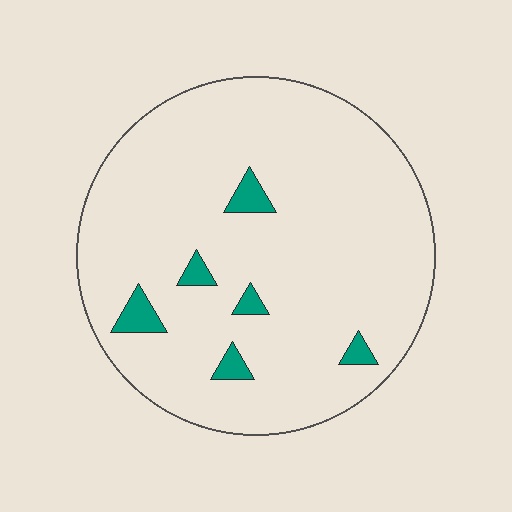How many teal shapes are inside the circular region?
6.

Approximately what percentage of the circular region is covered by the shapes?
Approximately 5%.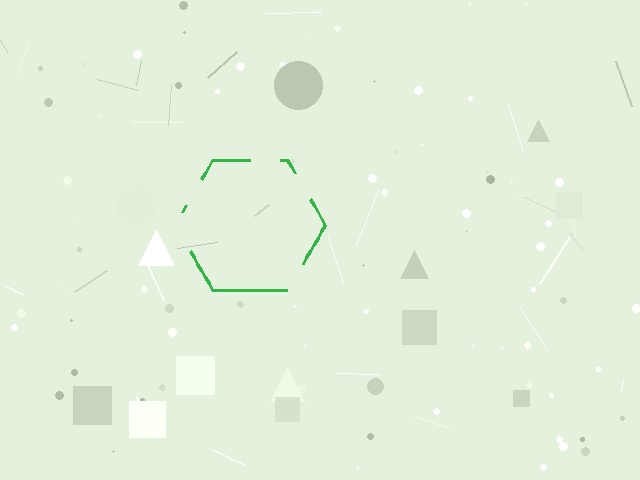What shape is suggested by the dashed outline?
The dashed outline suggests a hexagon.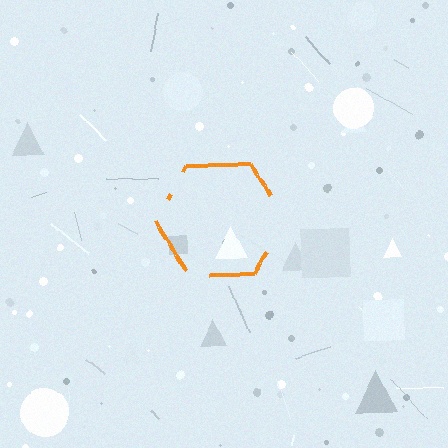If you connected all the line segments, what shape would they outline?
They would outline a hexagon.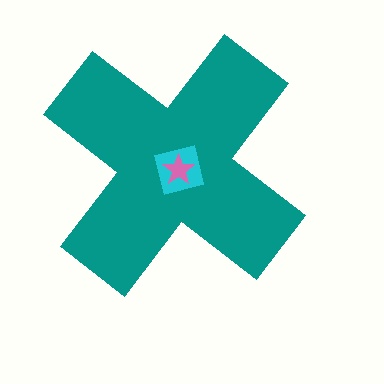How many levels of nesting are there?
3.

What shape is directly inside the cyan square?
The pink star.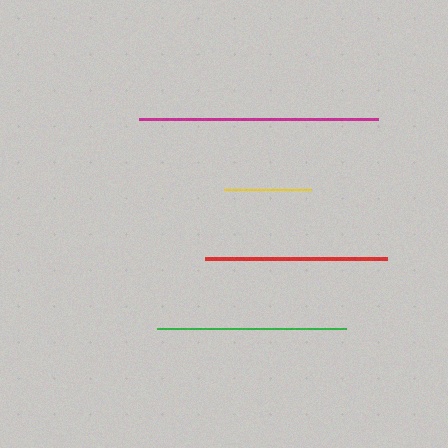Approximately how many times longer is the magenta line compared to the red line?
The magenta line is approximately 1.3 times the length of the red line.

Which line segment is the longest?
The magenta line is the longest at approximately 239 pixels.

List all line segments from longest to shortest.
From longest to shortest: magenta, green, red, yellow.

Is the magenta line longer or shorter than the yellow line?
The magenta line is longer than the yellow line.